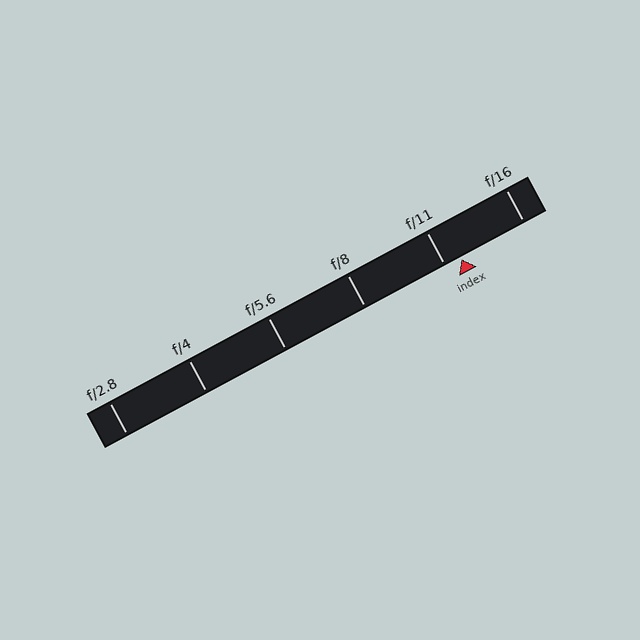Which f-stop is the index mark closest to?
The index mark is closest to f/11.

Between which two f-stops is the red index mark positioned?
The index mark is between f/11 and f/16.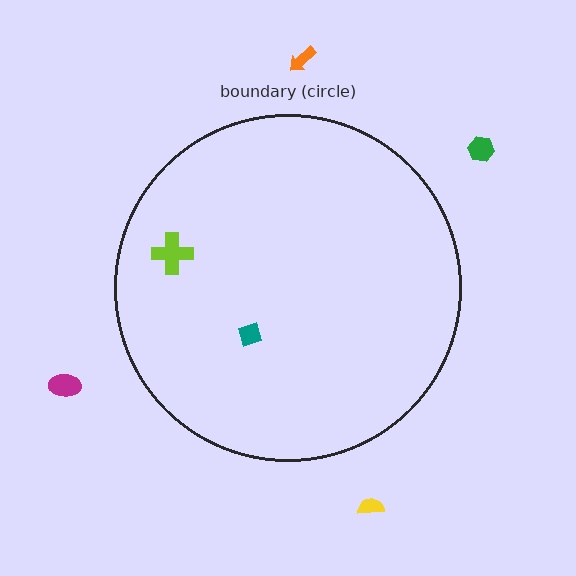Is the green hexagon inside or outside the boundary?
Outside.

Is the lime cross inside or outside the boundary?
Inside.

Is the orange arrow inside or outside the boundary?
Outside.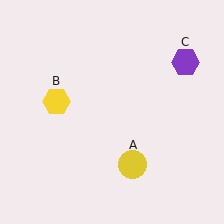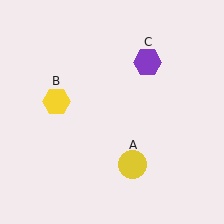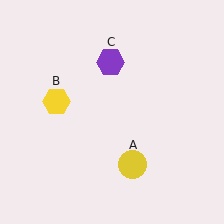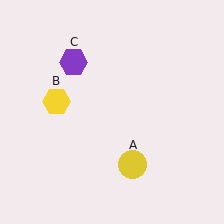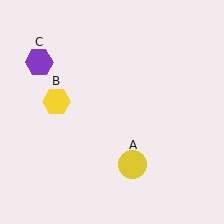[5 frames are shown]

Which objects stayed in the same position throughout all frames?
Yellow circle (object A) and yellow hexagon (object B) remained stationary.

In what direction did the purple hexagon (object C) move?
The purple hexagon (object C) moved left.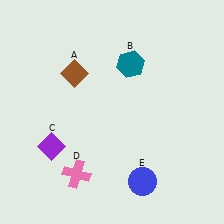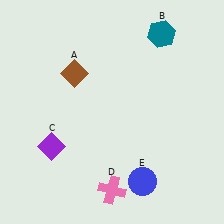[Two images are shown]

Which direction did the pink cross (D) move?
The pink cross (D) moved right.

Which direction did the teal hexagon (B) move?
The teal hexagon (B) moved right.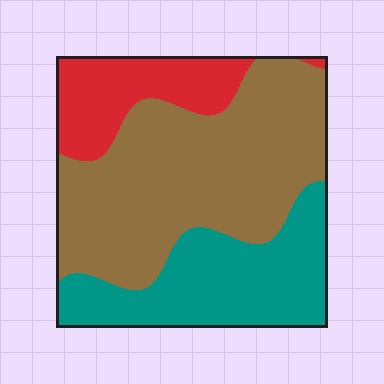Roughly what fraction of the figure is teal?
Teal takes up between a quarter and a half of the figure.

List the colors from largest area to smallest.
From largest to smallest: brown, teal, red.